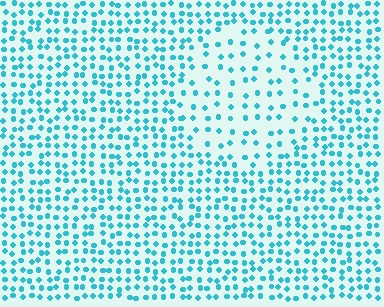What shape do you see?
I see a circle.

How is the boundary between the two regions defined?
The boundary is defined by a change in element density (approximately 2.0x ratio). All elements are the same color, size, and shape.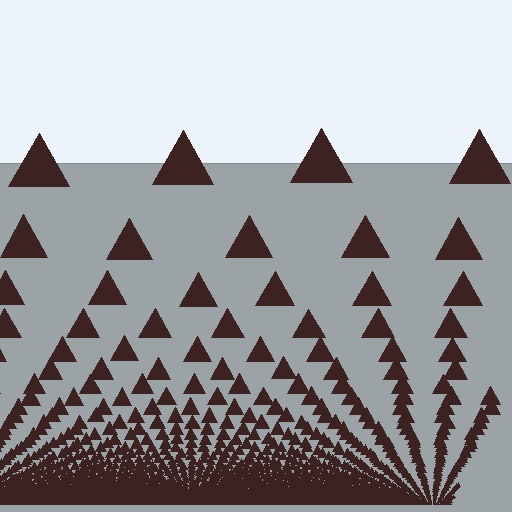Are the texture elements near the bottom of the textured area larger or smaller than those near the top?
Smaller. The gradient is inverted — elements near the bottom are smaller and denser.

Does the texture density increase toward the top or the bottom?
Density increases toward the bottom.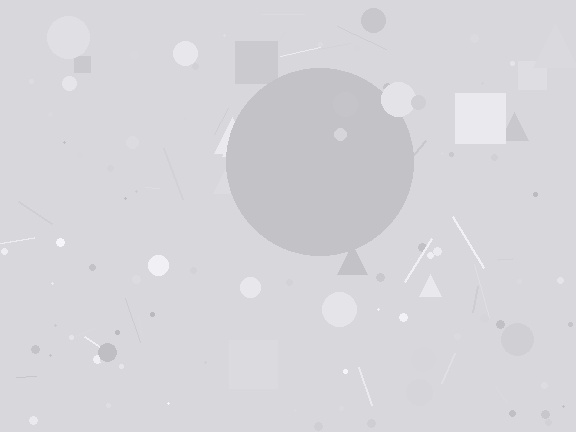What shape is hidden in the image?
A circle is hidden in the image.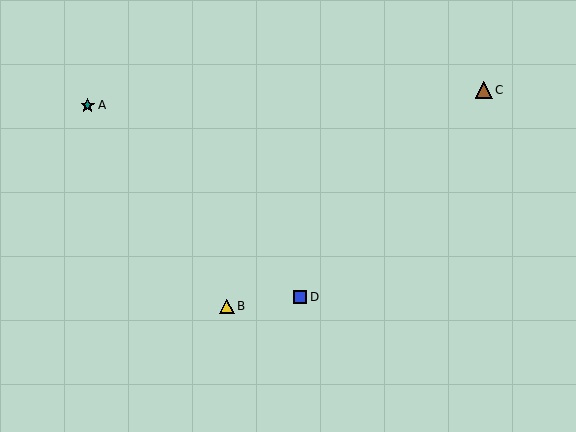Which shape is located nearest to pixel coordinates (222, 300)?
The yellow triangle (labeled B) at (227, 306) is nearest to that location.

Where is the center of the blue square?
The center of the blue square is at (300, 297).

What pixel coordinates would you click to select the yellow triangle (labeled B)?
Click at (227, 306) to select the yellow triangle B.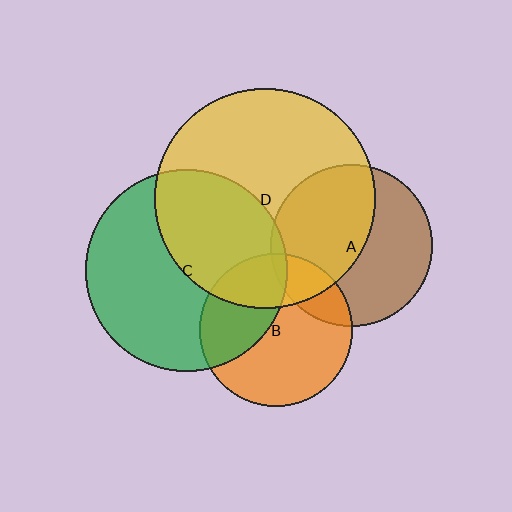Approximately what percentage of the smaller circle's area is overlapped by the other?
Approximately 50%.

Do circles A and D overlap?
Yes.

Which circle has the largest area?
Circle D (yellow).